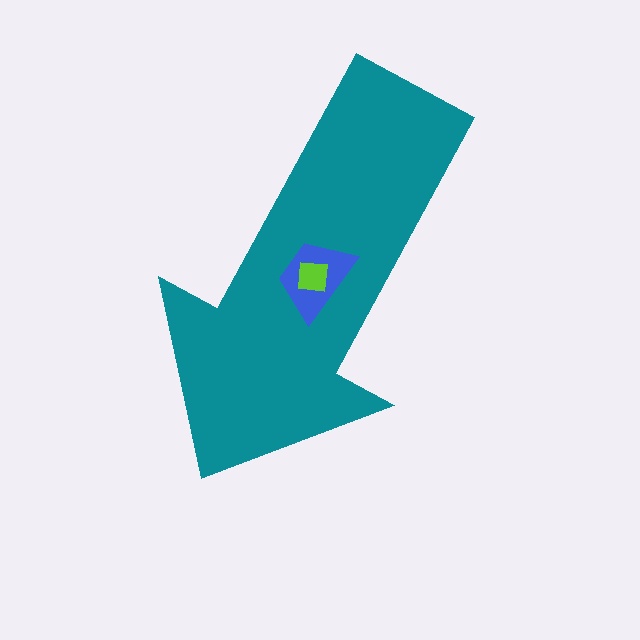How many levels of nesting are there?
3.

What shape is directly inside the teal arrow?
The blue trapezoid.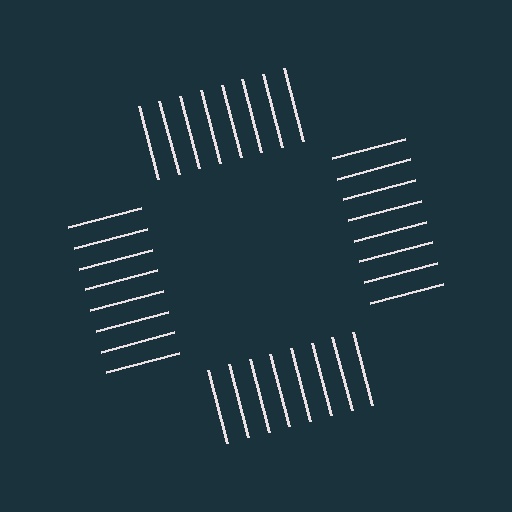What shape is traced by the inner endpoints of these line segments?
An illusory square — the line segments terminate on its edges but no continuous stroke is drawn.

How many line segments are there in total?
32 — 8 along each of the 4 edges.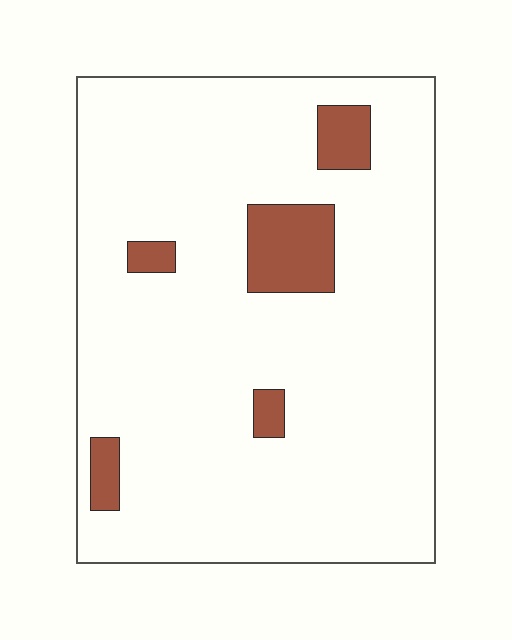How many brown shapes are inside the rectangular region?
5.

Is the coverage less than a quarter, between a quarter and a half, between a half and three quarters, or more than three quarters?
Less than a quarter.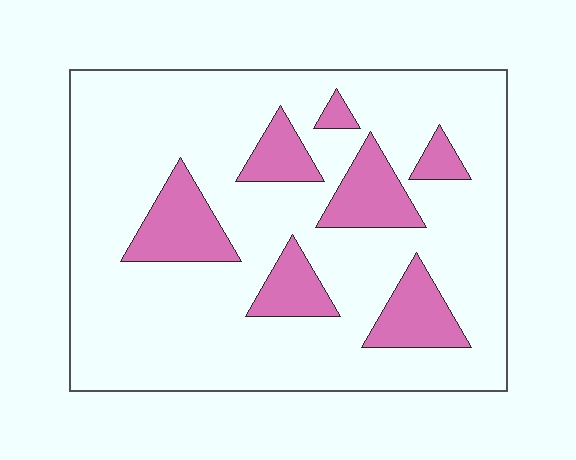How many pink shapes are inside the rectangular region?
7.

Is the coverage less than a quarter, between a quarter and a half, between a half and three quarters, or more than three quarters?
Less than a quarter.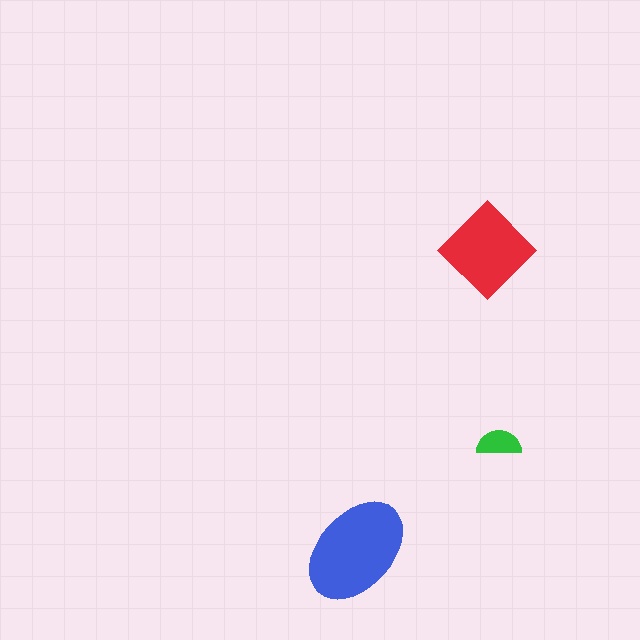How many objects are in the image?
There are 3 objects in the image.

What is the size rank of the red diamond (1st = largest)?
2nd.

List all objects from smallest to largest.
The green semicircle, the red diamond, the blue ellipse.